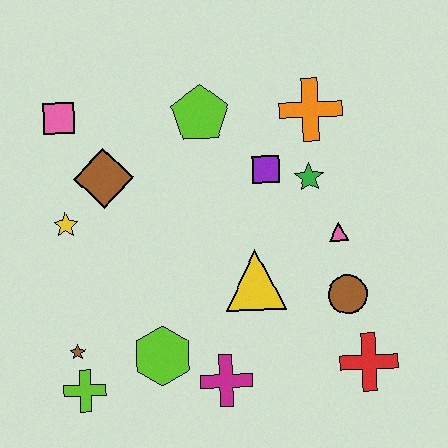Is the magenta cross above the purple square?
No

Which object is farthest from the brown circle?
The pink square is farthest from the brown circle.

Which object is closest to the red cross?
The brown circle is closest to the red cross.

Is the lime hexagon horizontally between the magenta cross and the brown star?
Yes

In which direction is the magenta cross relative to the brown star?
The magenta cross is to the right of the brown star.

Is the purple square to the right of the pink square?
Yes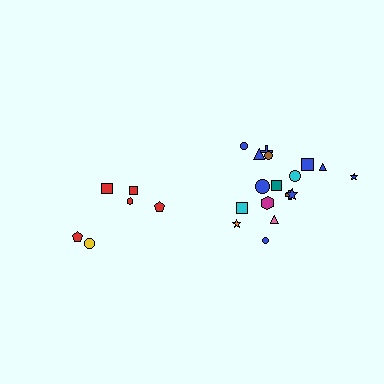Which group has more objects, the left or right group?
The right group.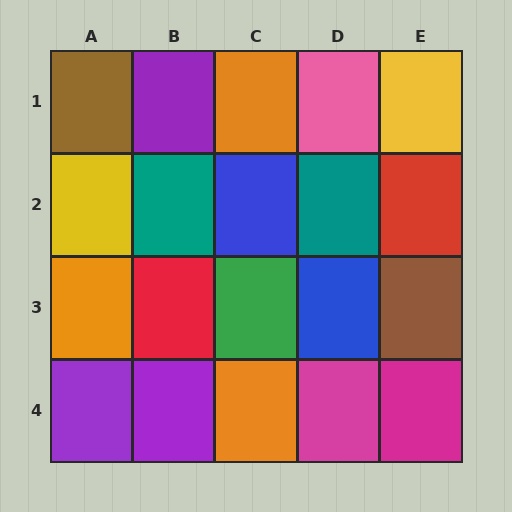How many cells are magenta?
2 cells are magenta.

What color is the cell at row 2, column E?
Red.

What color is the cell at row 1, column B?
Purple.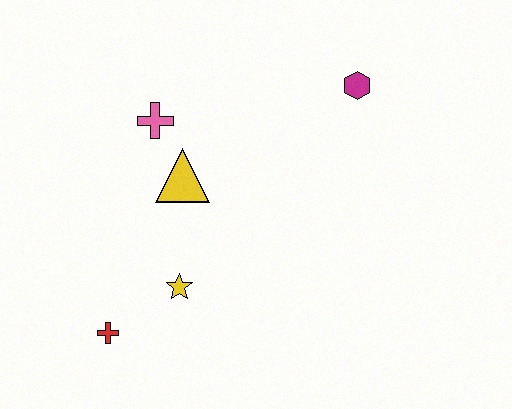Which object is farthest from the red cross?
The magenta hexagon is farthest from the red cross.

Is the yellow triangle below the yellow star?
No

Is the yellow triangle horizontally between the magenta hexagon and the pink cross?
Yes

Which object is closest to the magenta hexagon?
The yellow triangle is closest to the magenta hexagon.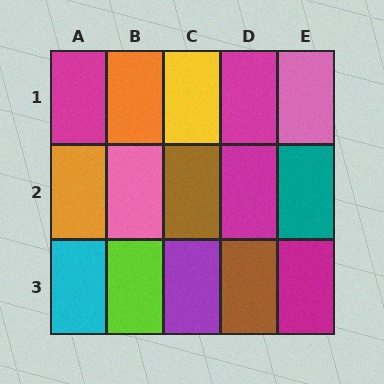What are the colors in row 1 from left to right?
Magenta, orange, yellow, magenta, pink.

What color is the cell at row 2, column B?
Pink.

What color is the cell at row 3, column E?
Magenta.